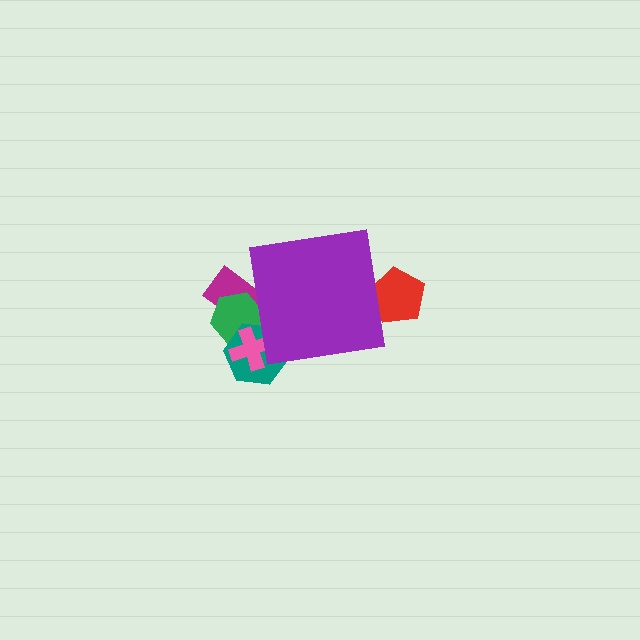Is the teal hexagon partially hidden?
Yes, the teal hexagon is partially hidden behind the purple square.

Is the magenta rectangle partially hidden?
Yes, the magenta rectangle is partially hidden behind the purple square.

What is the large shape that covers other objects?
A purple square.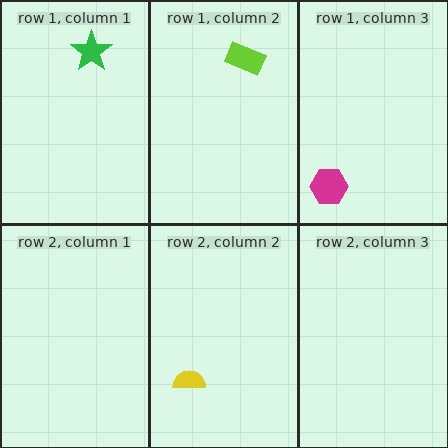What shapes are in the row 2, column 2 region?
The yellow semicircle.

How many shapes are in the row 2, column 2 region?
1.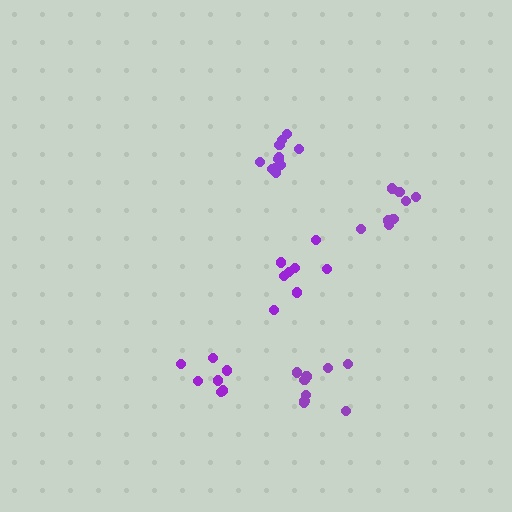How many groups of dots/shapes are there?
There are 5 groups.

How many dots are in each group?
Group 1: 8 dots, Group 2: 8 dots, Group 3: 11 dots, Group 4: 7 dots, Group 5: 9 dots (43 total).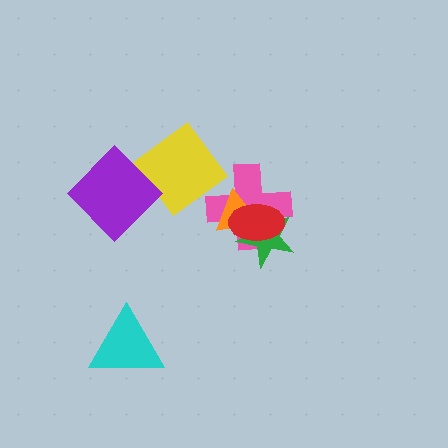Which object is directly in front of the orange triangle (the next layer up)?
The green star is directly in front of the orange triangle.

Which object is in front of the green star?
The red ellipse is in front of the green star.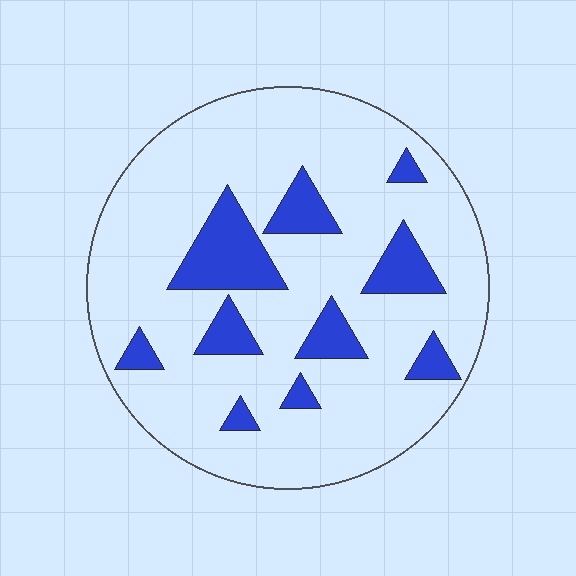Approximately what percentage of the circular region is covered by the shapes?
Approximately 15%.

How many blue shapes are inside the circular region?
10.